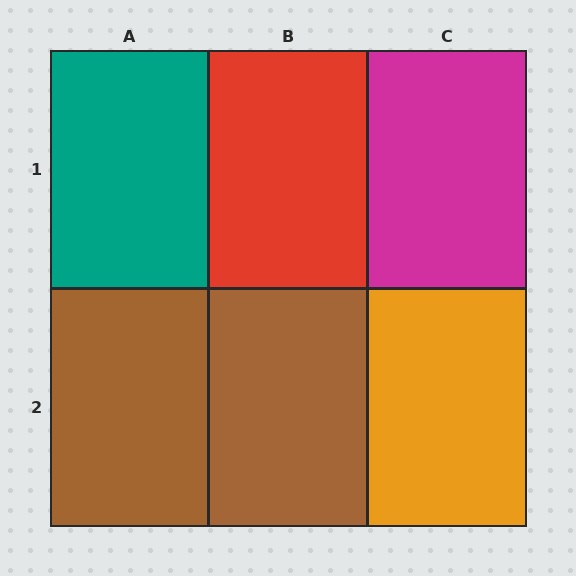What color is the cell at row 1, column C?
Magenta.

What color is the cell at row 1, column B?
Red.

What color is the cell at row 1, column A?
Teal.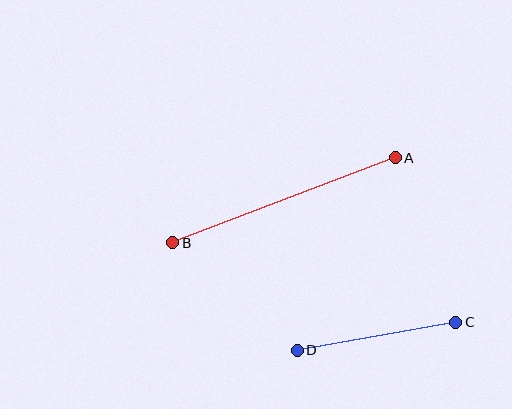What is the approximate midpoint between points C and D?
The midpoint is at approximately (376, 336) pixels.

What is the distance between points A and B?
The distance is approximately 238 pixels.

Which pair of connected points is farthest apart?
Points A and B are farthest apart.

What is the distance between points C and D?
The distance is approximately 161 pixels.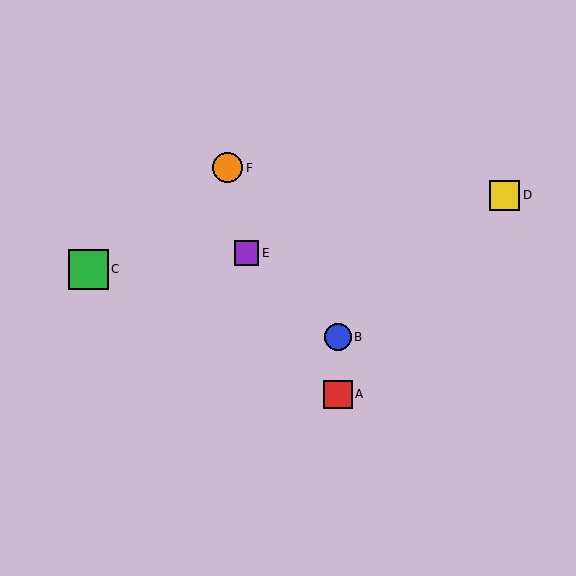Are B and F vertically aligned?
No, B is at x≈338 and F is at x≈228.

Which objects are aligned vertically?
Objects A, B are aligned vertically.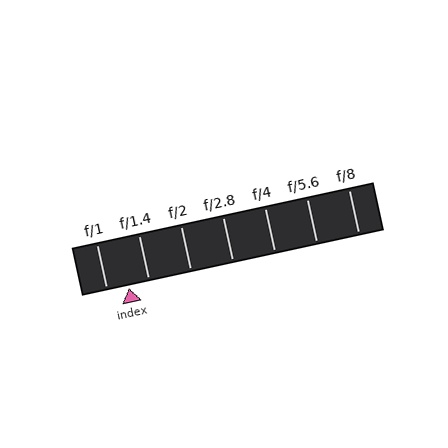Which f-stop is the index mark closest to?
The index mark is closest to f/1.4.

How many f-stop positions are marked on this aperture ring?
There are 7 f-stop positions marked.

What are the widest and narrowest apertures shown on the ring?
The widest aperture shown is f/1 and the narrowest is f/8.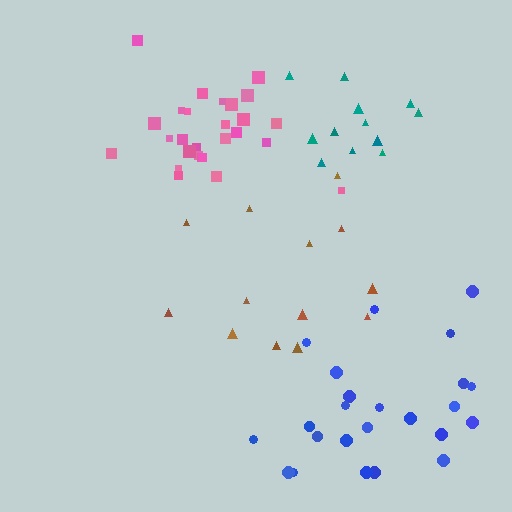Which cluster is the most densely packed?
Pink.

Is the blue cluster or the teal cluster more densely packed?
Teal.